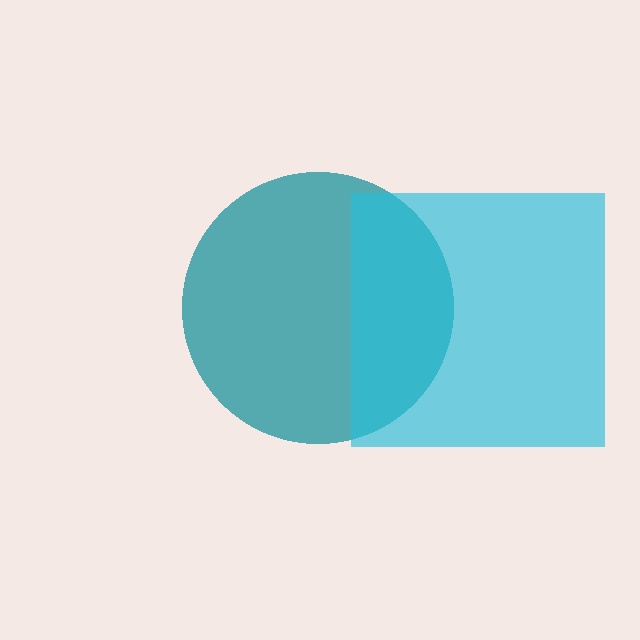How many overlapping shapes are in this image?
There are 2 overlapping shapes in the image.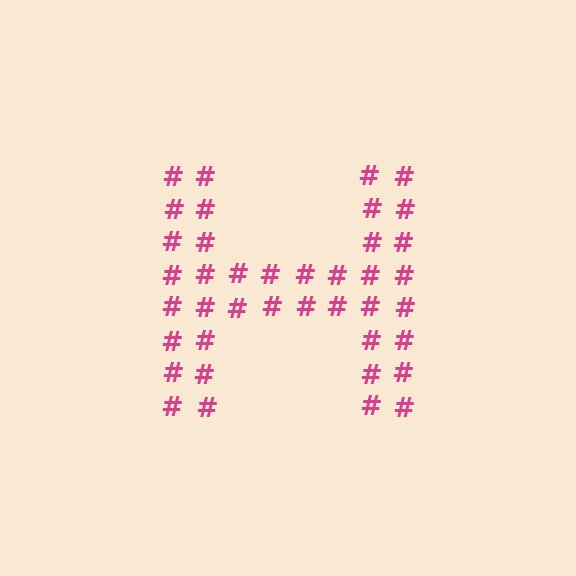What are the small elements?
The small elements are hash symbols.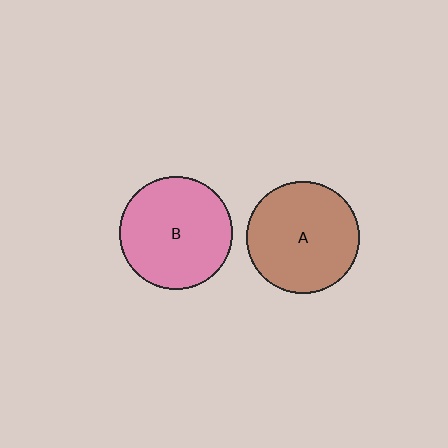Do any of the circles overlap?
No, none of the circles overlap.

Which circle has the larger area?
Circle B (pink).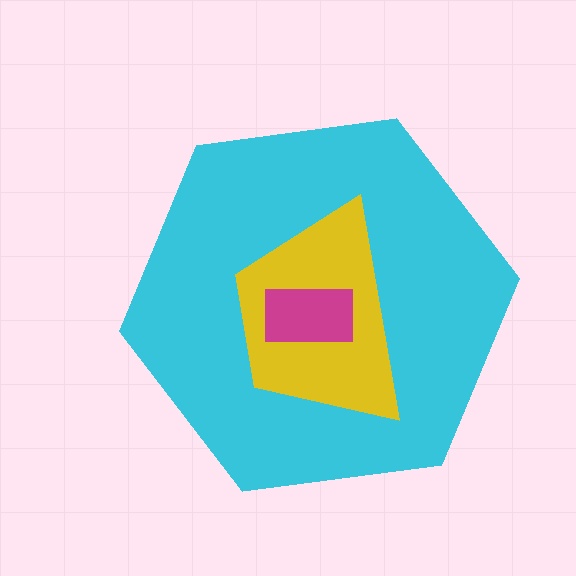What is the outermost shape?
The cyan hexagon.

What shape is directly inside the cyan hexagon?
The yellow trapezoid.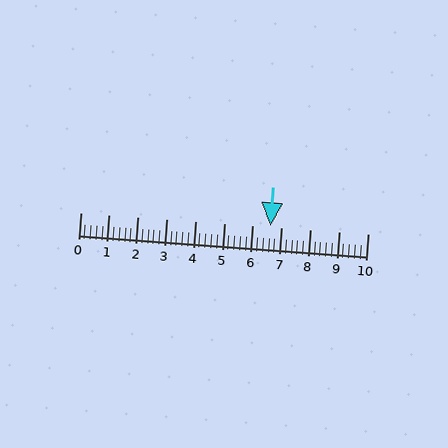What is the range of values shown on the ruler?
The ruler shows values from 0 to 10.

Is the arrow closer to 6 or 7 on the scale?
The arrow is closer to 7.